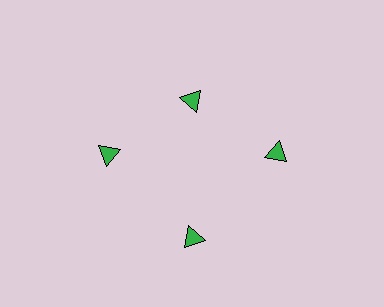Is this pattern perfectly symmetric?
No. The 4 green triangles are arranged in a ring, but one element near the 12 o'clock position is pulled inward toward the center, breaking the 4-fold rotational symmetry.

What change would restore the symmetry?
The symmetry would be restored by moving it outward, back onto the ring so that all 4 triangles sit at equal angles and equal distance from the center.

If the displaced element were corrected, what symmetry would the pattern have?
It would have 4-fold rotational symmetry — the pattern would map onto itself every 90 degrees.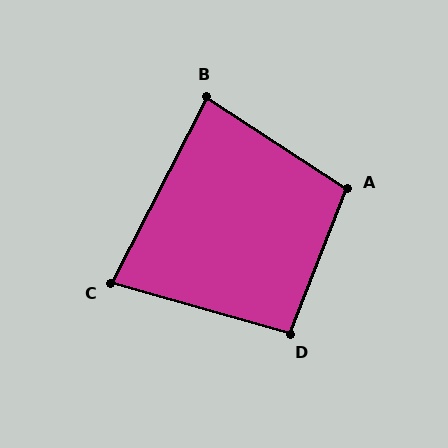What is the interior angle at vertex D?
Approximately 96 degrees (obtuse).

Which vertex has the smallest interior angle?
C, at approximately 78 degrees.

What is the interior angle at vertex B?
Approximately 84 degrees (acute).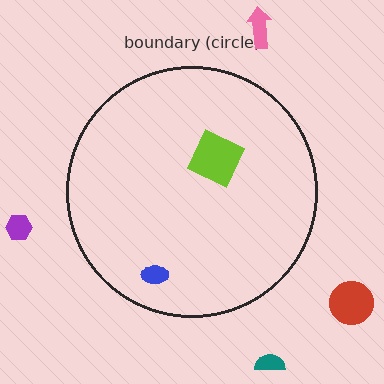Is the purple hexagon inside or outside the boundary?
Outside.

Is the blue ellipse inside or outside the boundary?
Inside.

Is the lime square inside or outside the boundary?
Inside.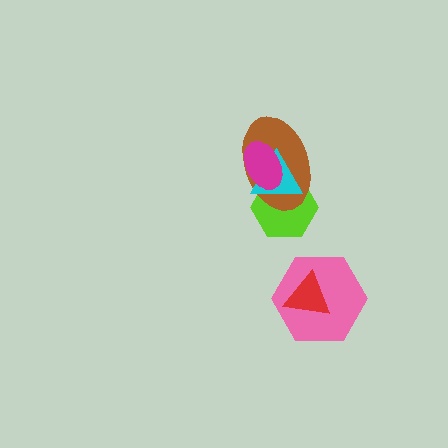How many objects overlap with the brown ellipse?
3 objects overlap with the brown ellipse.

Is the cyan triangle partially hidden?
Yes, it is partially covered by another shape.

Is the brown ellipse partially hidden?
Yes, it is partially covered by another shape.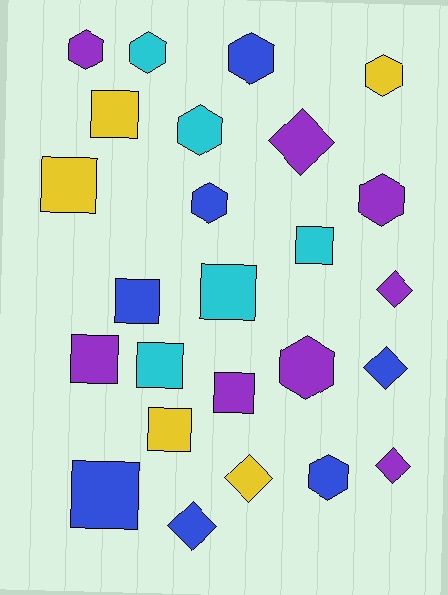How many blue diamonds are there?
There are 2 blue diamonds.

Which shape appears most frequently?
Square, with 10 objects.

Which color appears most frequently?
Purple, with 8 objects.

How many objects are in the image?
There are 25 objects.